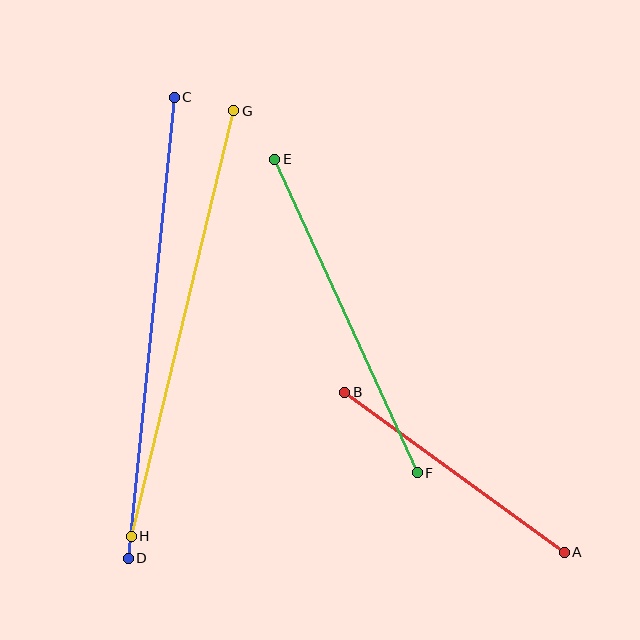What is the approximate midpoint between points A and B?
The midpoint is at approximately (455, 472) pixels.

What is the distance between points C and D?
The distance is approximately 463 pixels.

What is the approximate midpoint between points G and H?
The midpoint is at approximately (182, 324) pixels.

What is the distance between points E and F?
The distance is approximately 344 pixels.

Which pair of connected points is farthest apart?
Points C and D are farthest apart.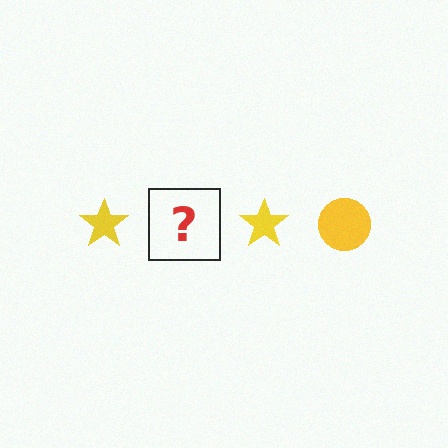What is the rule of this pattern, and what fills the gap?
The rule is that the pattern cycles through star, circle shapes in yellow. The gap should be filled with a yellow circle.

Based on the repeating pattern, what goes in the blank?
The blank should be a yellow circle.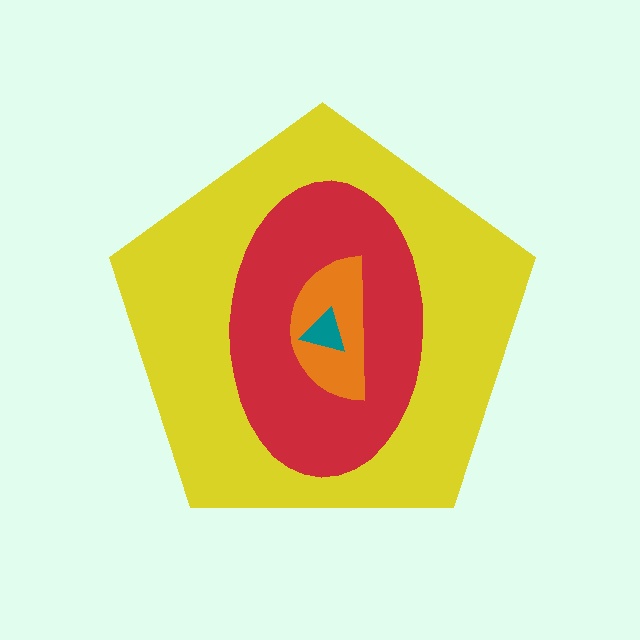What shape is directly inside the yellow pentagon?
The red ellipse.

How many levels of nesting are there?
4.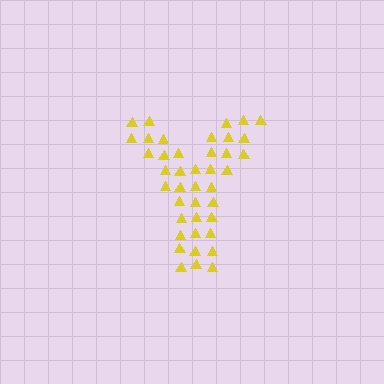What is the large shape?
The large shape is the letter Y.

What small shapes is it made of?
It is made of small triangles.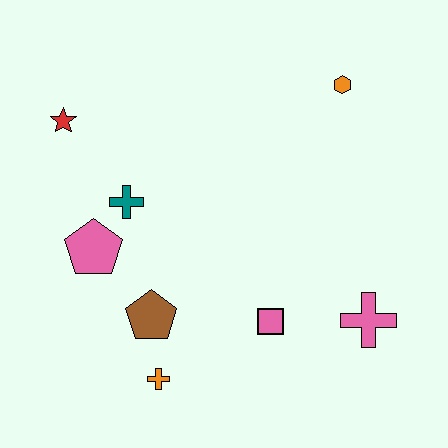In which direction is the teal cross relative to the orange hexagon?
The teal cross is to the left of the orange hexagon.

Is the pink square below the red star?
Yes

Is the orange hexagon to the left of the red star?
No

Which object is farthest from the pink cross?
The red star is farthest from the pink cross.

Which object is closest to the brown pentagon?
The orange cross is closest to the brown pentagon.